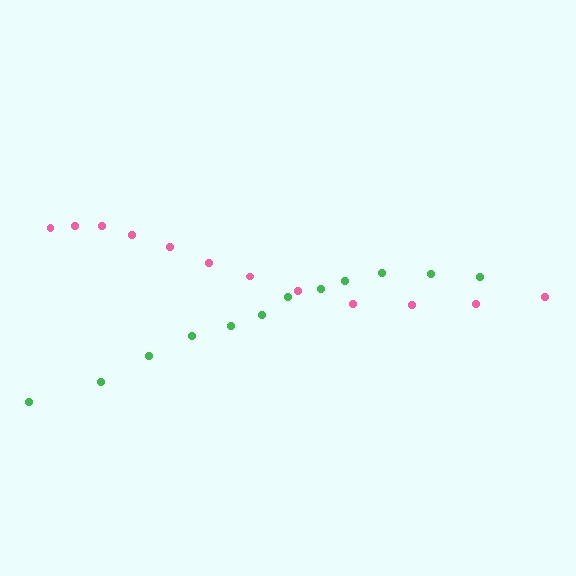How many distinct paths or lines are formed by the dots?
There are 2 distinct paths.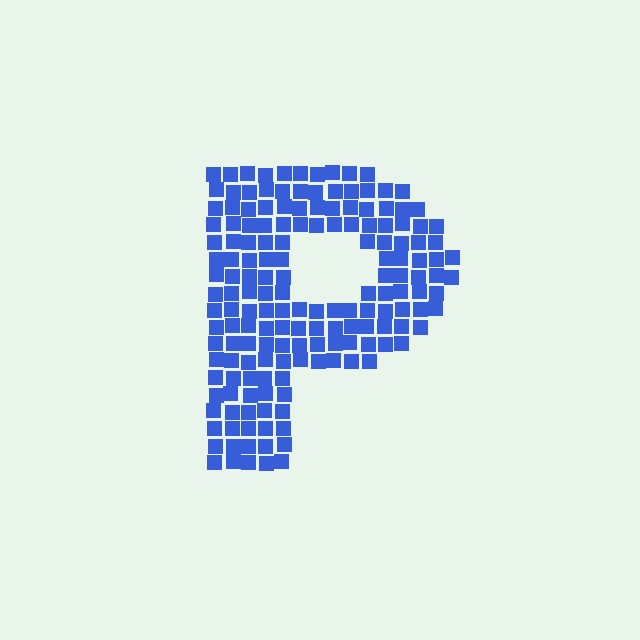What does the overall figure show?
The overall figure shows the letter P.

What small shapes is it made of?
It is made of small squares.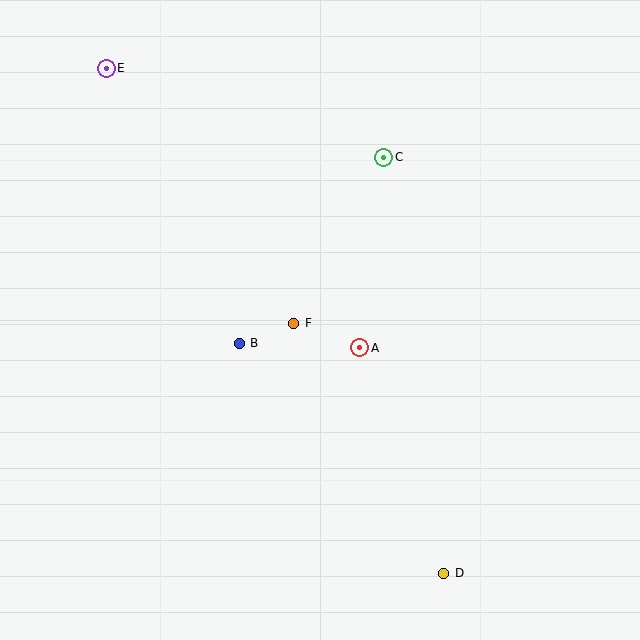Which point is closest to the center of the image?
Point F at (294, 323) is closest to the center.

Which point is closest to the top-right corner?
Point C is closest to the top-right corner.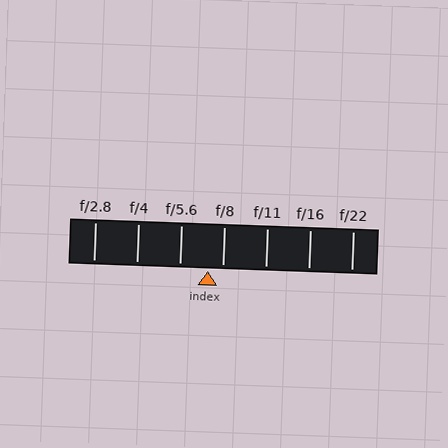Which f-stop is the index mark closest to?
The index mark is closest to f/8.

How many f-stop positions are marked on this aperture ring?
There are 7 f-stop positions marked.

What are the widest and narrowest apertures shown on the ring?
The widest aperture shown is f/2.8 and the narrowest is f/22.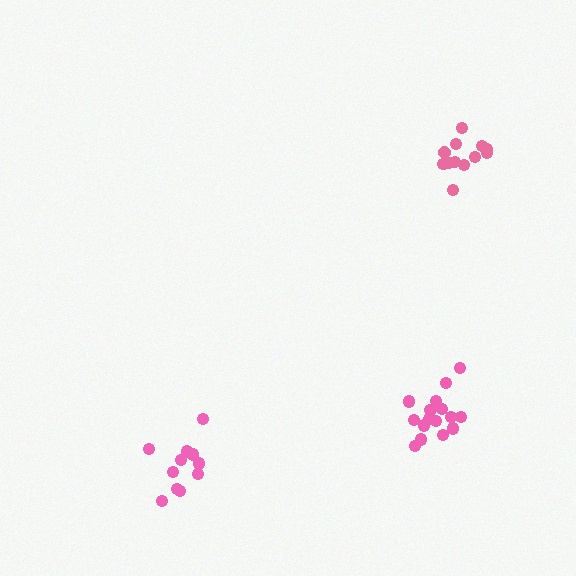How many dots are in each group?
Group 1: 16 dots, Group 2: 12 dots, Group 3: 11 dots (39 total).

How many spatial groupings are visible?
There are 3 spatial groupings.